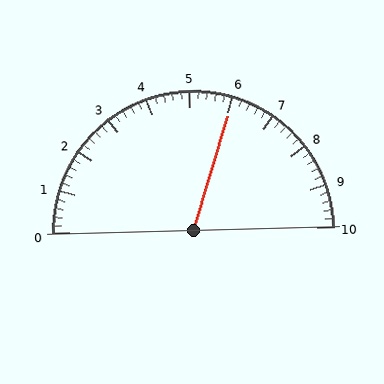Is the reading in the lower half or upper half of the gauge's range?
The reading is in the upper half of the range (0 to 10).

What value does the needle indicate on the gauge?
The needle indicates approximately 6.0.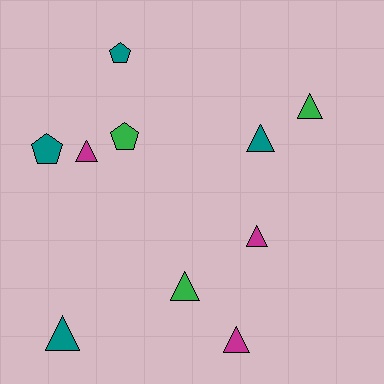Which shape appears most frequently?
Triangle, with 7 objects.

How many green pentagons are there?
There is 1 green pentagon.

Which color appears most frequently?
Teal, with 4 objects.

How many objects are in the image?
There are 10 objects.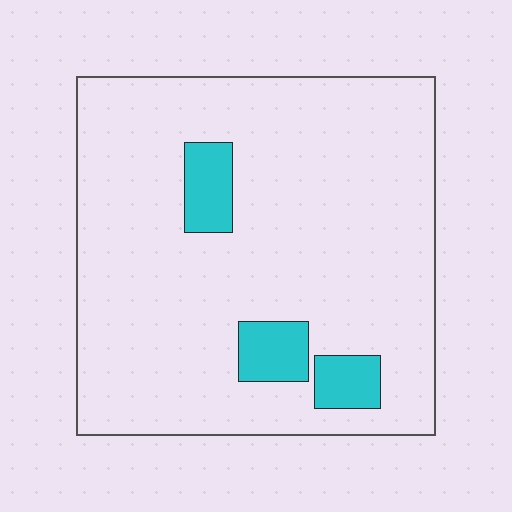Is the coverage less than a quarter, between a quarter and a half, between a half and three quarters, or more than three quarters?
Less than a quarter.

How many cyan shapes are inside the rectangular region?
3.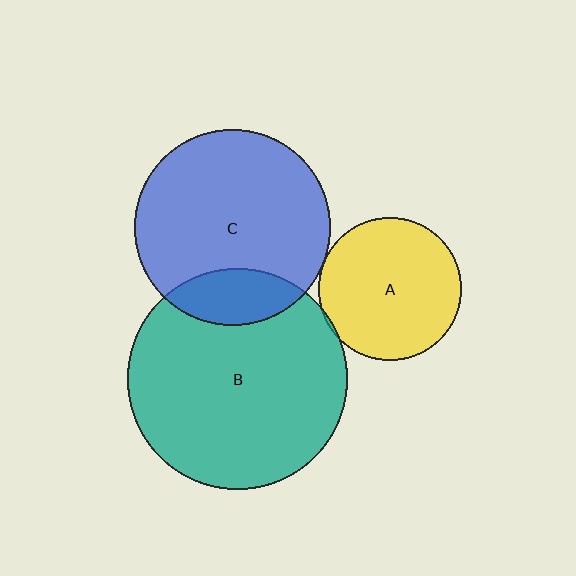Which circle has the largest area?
Circle B (teal).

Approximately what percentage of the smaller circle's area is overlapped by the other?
Approximately 20%.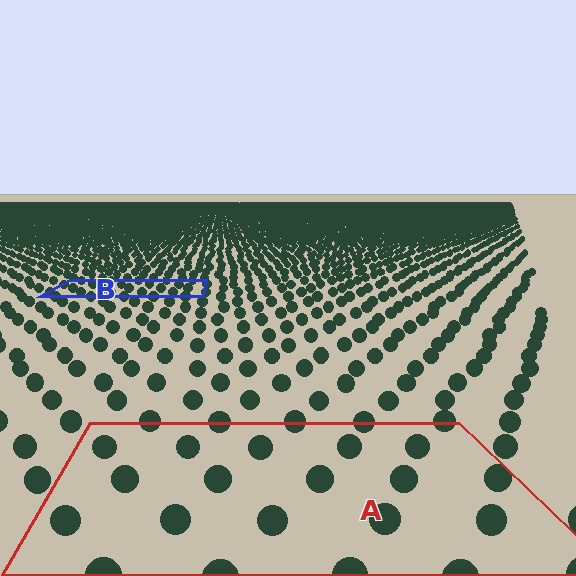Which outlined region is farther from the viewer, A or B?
Region B is farther from the viewer — the texture elements inside it appear smaller and more densely packed.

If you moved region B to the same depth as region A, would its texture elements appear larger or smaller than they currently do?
They would appear larger. At a closer depth, the same texture elements are projected at a bigger on-screen size.